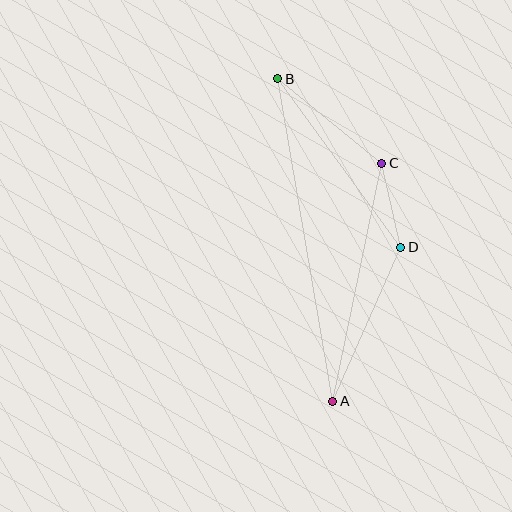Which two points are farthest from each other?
Points A and B are farthest from each other.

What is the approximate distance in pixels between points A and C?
The distance between A and C is approximately 243 pixels.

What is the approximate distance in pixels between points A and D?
The distance between A and D is approximately 168 pixels.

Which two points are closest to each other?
Points C and D are closest to each other.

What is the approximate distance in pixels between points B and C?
The distance between B and C is approximately 134 pixels.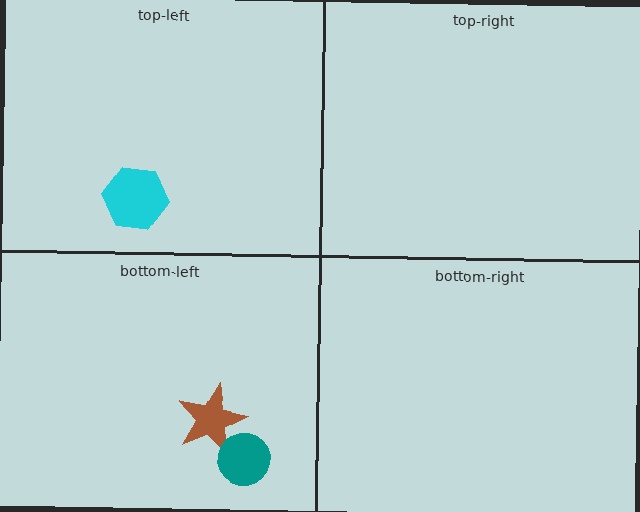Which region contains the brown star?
The bottom-left region.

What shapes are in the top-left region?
The cyan hexagon.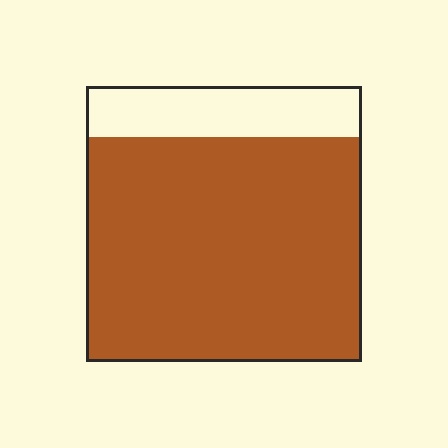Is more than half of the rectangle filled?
Yes.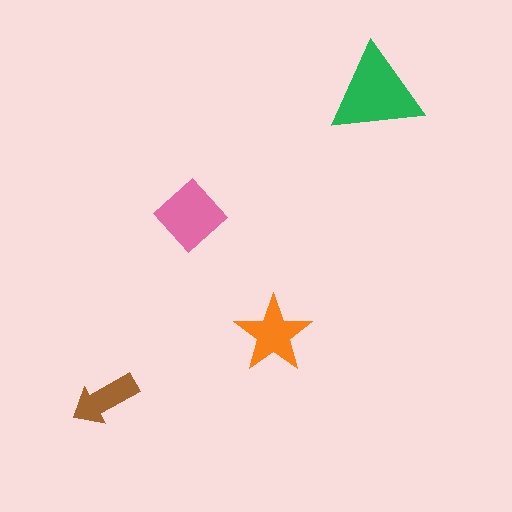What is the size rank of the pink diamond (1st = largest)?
2nd.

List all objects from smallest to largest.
The brown arrow, the orange star, the pink diamond, the green triangle.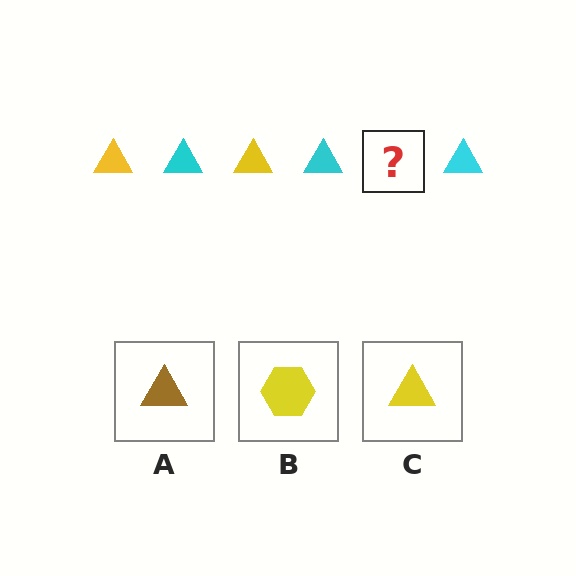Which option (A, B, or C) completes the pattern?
C.